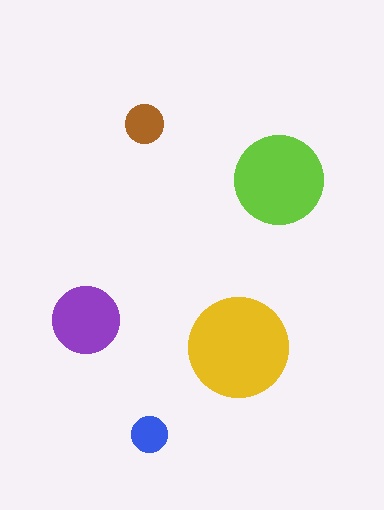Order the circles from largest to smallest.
the yellow one, the lime one, the purple one, the brown one, the blue one.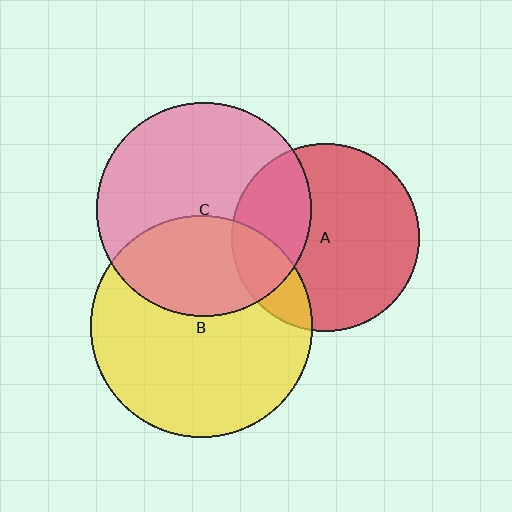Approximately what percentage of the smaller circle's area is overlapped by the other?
Approximately 30%.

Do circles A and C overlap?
Yes.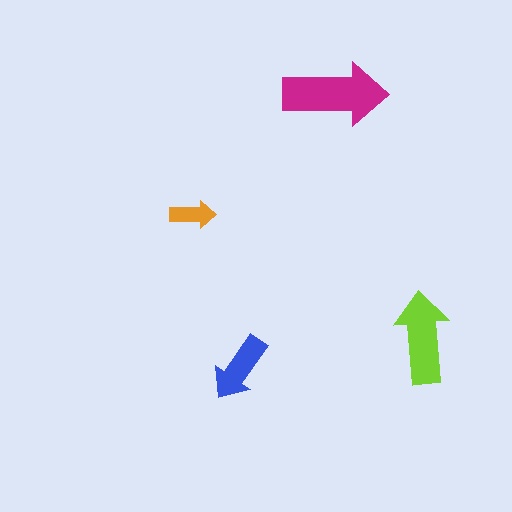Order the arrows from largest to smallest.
the magenta one, the lime one, the blue one, the orange one.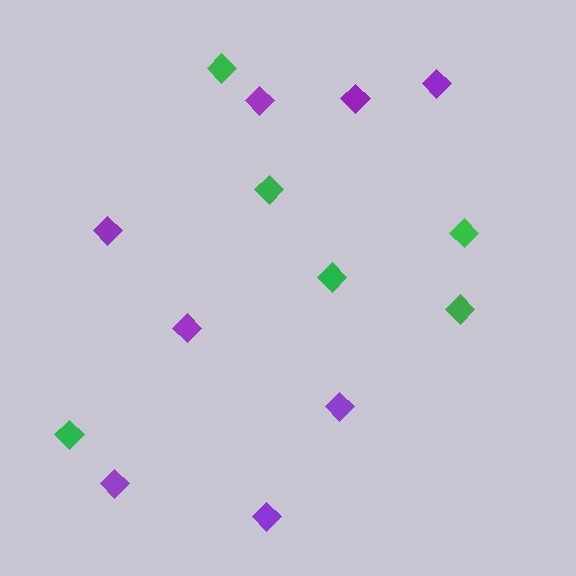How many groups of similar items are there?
There are 2 groups: one group of green diamonds (6) and one group of purple diamonds (8).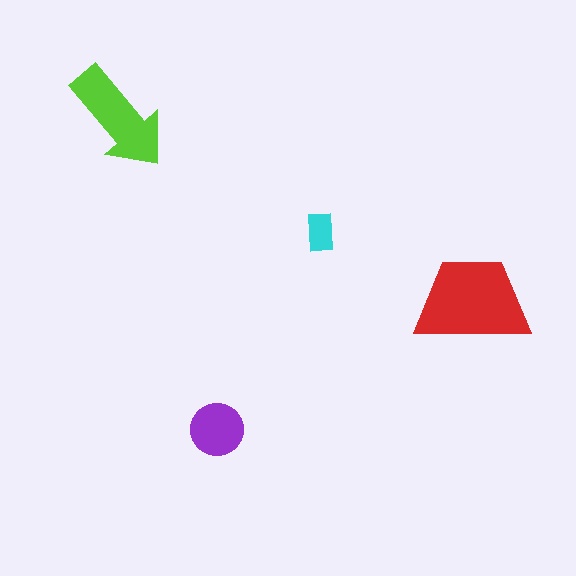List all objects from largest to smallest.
The red trapezoid, the lime arrow, the purple circle, the cyan rectangle.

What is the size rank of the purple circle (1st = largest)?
3rd.